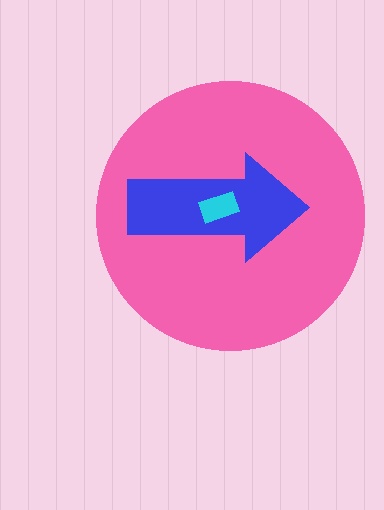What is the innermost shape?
The cyan rectangle.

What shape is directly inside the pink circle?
The blue arrow.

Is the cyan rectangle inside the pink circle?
Yes.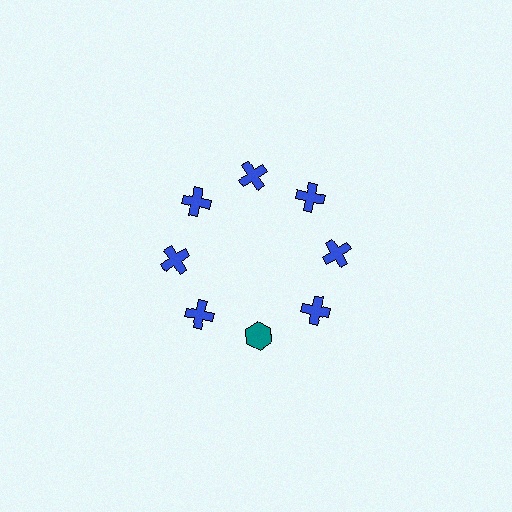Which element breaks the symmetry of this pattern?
The teal hexagon at roughly the 6 o'clock position breaks the symmetry. All other shapes are blue crosses.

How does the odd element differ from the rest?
It differs in both color (teal instead of blue) and shape (hexagon instead of cross).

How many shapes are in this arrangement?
There are 8 shapes arranged in a ring pattern.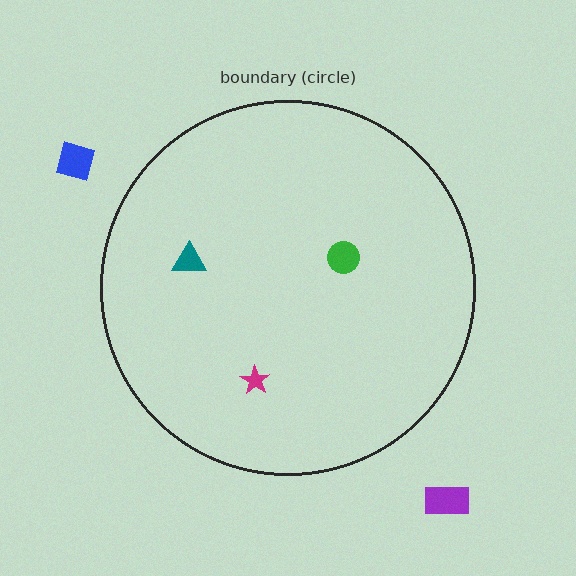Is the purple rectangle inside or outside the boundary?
Outside.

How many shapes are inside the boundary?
3 inside, 2 outside.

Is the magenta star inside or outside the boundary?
Inside.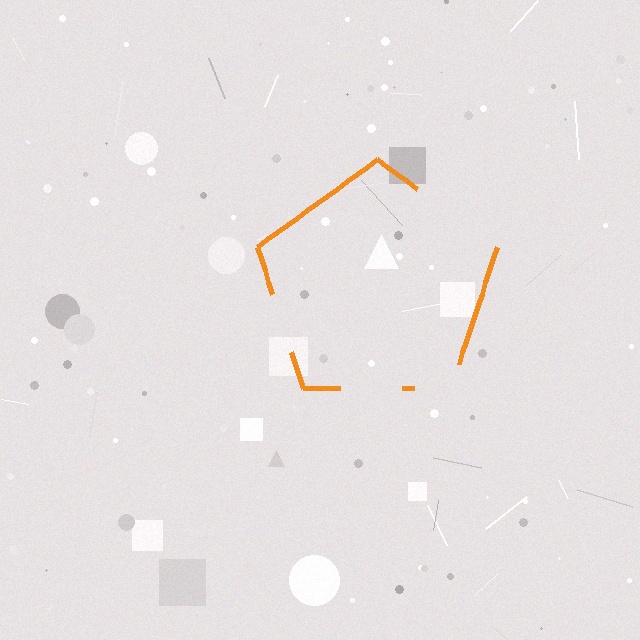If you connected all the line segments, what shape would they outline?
They would outline a pentagon.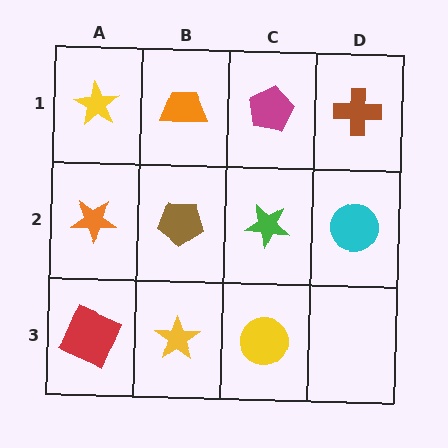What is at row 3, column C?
A yellow circle.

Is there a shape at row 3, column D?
No, that cell is empty.